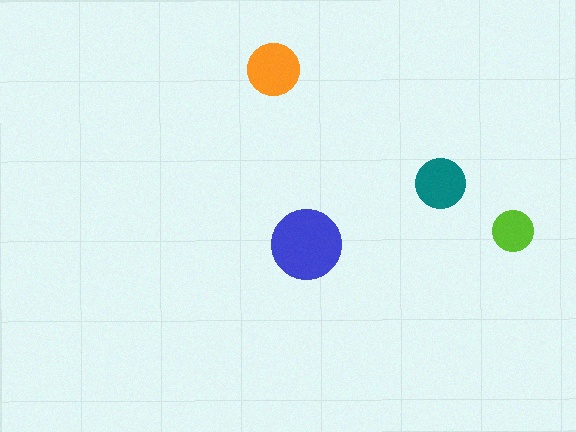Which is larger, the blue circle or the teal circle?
The blue one.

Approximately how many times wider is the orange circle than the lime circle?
About 1.5 times wider.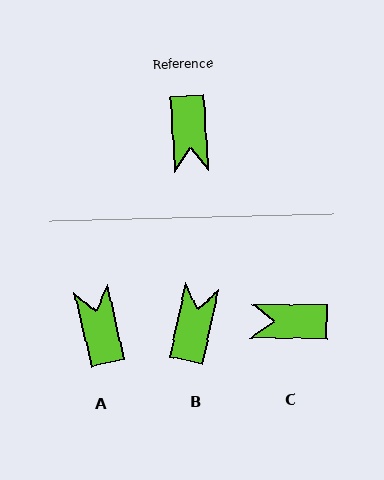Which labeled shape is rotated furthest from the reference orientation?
A, about 171 degrees away.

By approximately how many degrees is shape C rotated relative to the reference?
Approximately 95 degrees clockwise.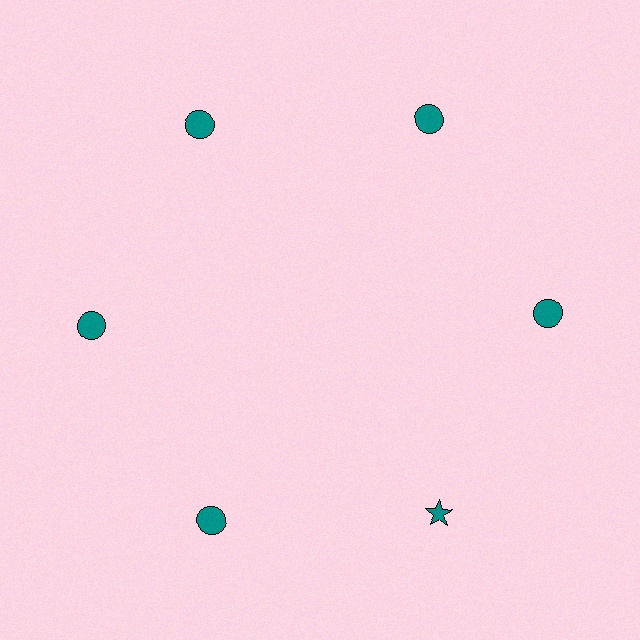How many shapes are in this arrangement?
There are 6 shapes arranged in a ring pattern.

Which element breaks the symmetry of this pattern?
The teal star at roughly the 5 o'clock position breaks the symmetry. All other shapes are teal circles.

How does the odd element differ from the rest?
It has a different shape: star instead of circle.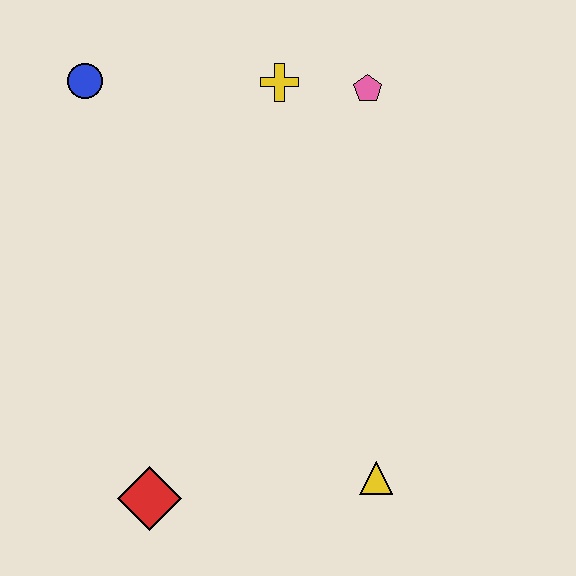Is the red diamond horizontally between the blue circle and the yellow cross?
Yes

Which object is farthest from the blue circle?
The yellow triangle is farthest from the blue circle.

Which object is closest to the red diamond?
The yellow triangle is closest to the red diamond.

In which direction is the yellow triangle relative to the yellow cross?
The yellow triangle is below the yellow cross.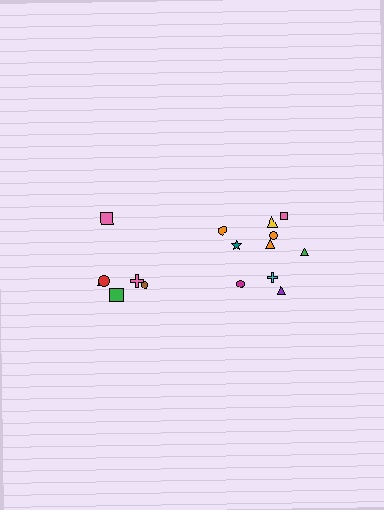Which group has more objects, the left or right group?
The right group.